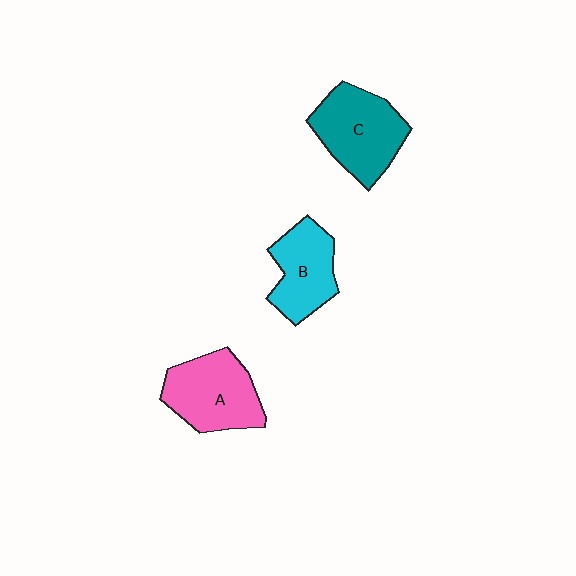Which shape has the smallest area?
Shape B (cyan).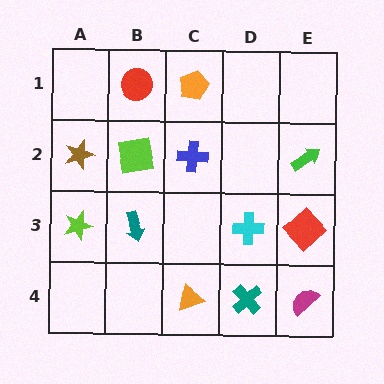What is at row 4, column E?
A magenta semicircle.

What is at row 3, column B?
A teal arrow.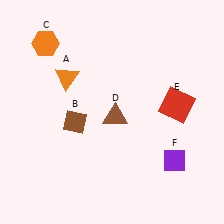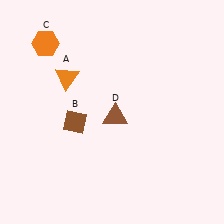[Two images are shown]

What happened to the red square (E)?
The red square (E) was removed in Image 2. It was in the top-right area of Image 1.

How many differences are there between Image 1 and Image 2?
There are 2 differences between the two images.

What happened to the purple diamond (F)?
The purple diamond (F) was removed in Image 2. It was in the bottom-right area of Image 1.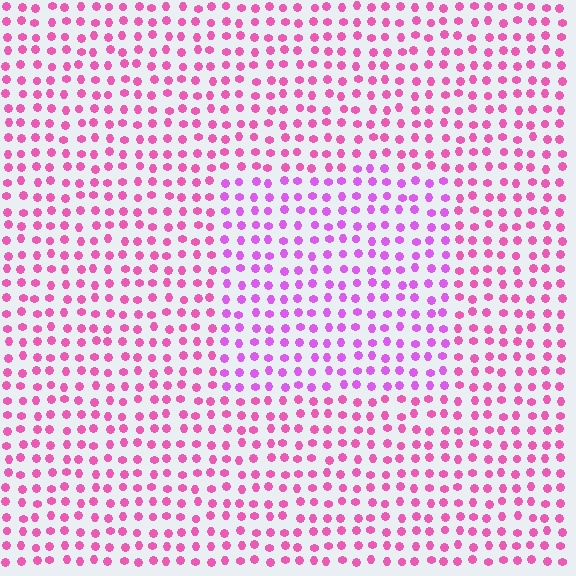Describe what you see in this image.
The image is filled with small pink elements in a uniform arrangement. A rectangle-shaped region is visible where the elements are tinted to a slightly different hue, forming a subtle color boundary.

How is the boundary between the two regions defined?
The boundary is defined purely by a slight shift in hue (about 29 degrees). Spacing, size, and orientation are identical on both sides.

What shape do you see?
I see a rectangle.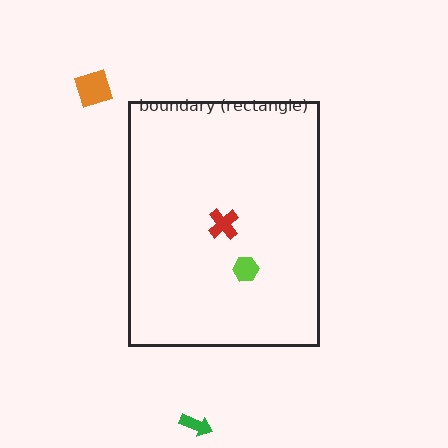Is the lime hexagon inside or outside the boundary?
Inside.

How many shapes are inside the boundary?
2 inside, 2 outside.